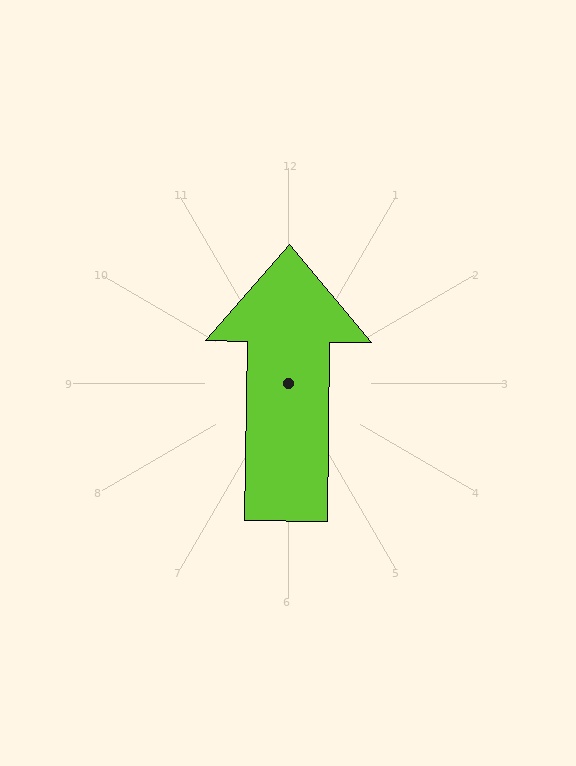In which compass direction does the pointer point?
North.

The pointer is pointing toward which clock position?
Roughly 12 o'clock.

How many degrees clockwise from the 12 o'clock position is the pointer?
Approximately 1 degrees.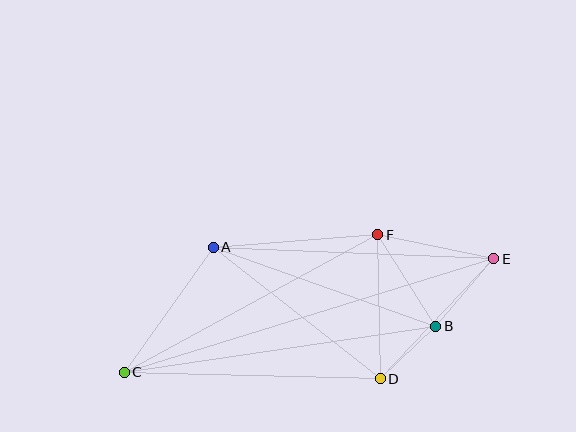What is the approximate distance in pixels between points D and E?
The distance between D and E is approximately 166 pixels.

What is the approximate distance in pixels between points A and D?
The distance between A and D is approximately 213 pixels.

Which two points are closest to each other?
Points B and D are closest to each other.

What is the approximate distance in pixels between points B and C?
The distance between B and C is approximately 315 pixels.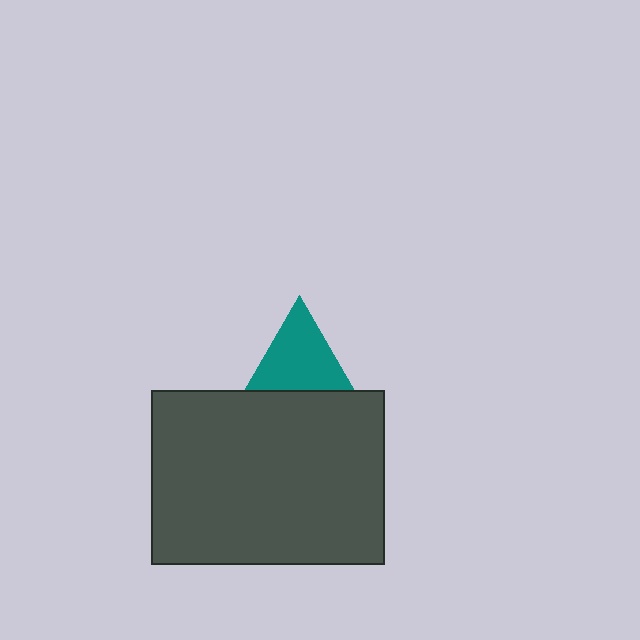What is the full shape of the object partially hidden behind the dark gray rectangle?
The partially hidden object is a teal triangle.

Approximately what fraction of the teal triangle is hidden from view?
Roughly 34% of the teal triangle is hidden behind the dark gray rectangle.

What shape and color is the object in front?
The object in front is a dark gray rectangle.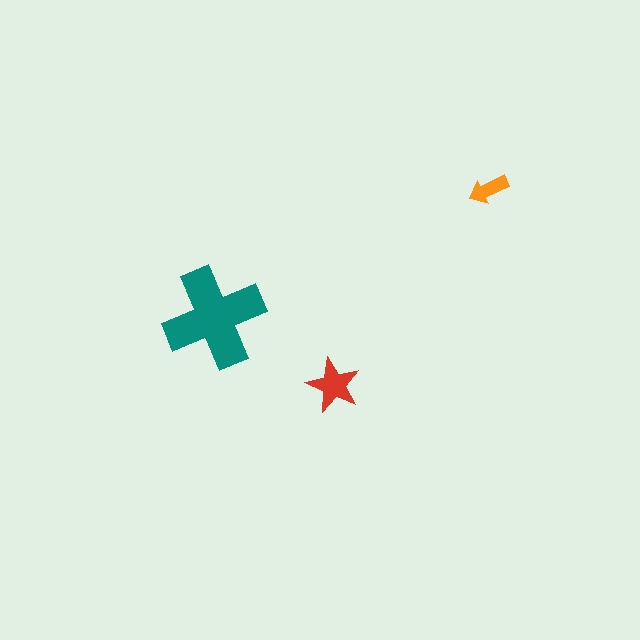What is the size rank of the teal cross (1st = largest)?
1st.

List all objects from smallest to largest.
The orange arrow, the red star, the teal cross.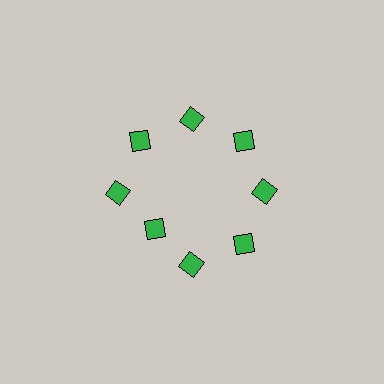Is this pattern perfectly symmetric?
No. The 8 green squares are arranged in a ring, but one element near the 8 o'clock position is pulled inward toward the center, breaking the 8-fold rotational symmetry.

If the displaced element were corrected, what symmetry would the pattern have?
It would have 8-fold rotational symmetry — the pattern would map onto itself every 45 degrees.